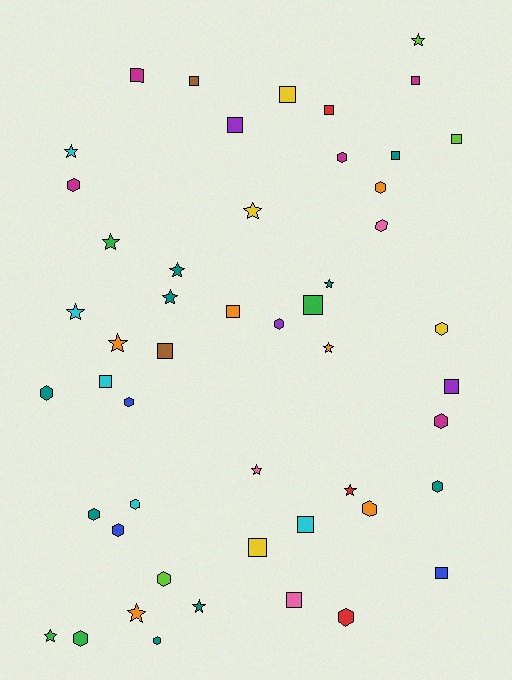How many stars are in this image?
There are 15 stars.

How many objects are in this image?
There are 50 objects.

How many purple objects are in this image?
There are 3 purple objects.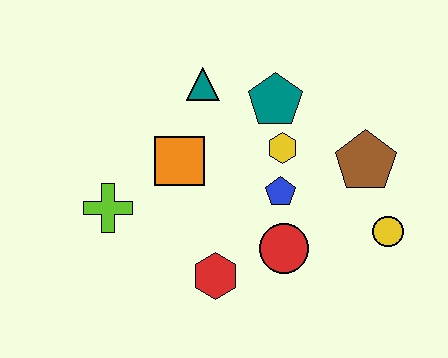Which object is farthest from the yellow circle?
The lime cross is farthest from the yellow circle.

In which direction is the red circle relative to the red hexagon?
The red circle is to the right of the red hexagon.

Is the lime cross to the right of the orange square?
No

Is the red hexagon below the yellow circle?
Yes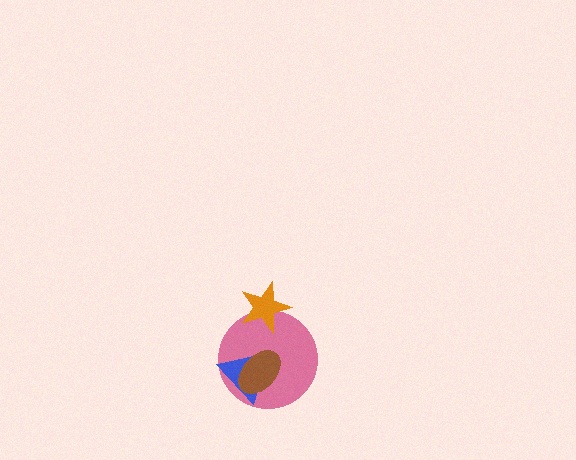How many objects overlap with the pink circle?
3 objects overlap with the pink circle.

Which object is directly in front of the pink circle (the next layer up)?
The orange star is directly in front of the pink circle.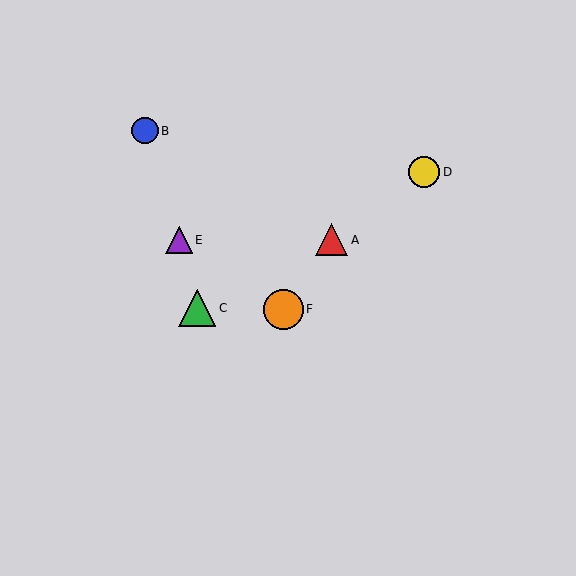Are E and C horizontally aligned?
No, E is at y≈240 and C is at y≈308.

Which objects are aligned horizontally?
Objects A, E are aligned horizontally.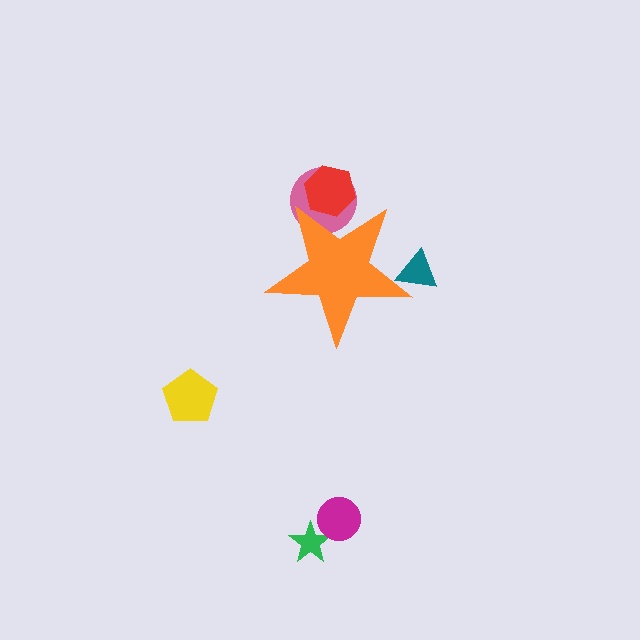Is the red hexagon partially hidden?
Yes, the red hexagon is partially hidden behind the orange star.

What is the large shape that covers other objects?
An orange star.